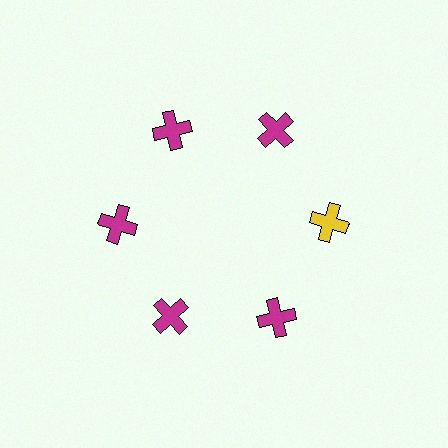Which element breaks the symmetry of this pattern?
The yellow cross at roughly the 3 o'clock position breaks the symmetry. All other shapes are magenta crosses.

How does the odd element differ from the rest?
It has a different color: yellow instead of magenta.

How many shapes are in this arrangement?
There are 6 shapes arranged in a ring pattern.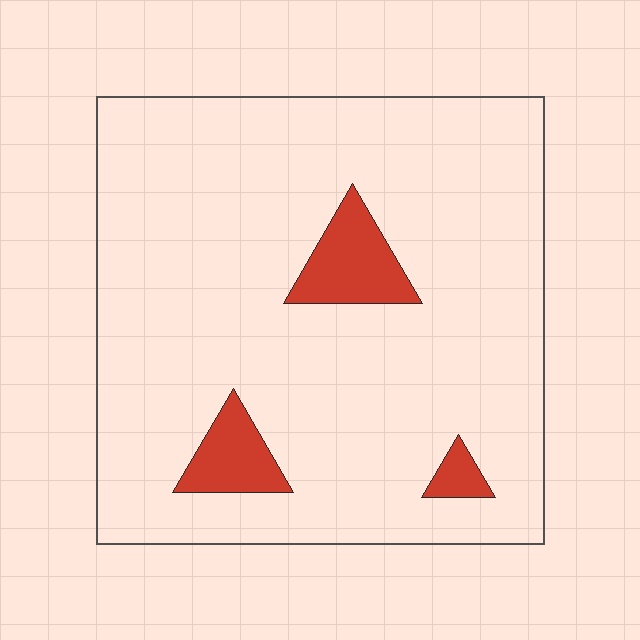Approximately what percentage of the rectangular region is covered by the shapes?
Approximately 10%.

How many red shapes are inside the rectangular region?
3.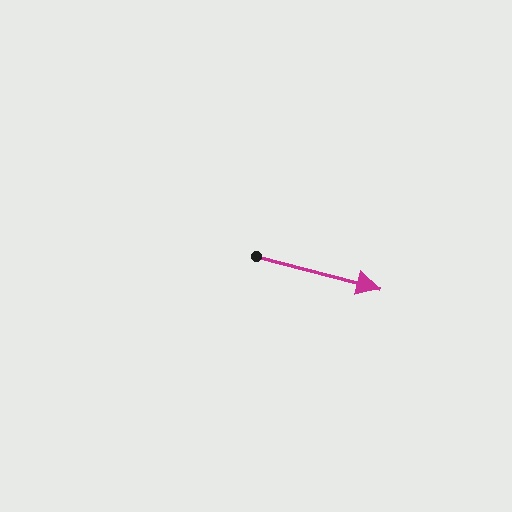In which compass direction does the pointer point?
East.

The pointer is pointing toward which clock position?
Roughly 3 o'clock.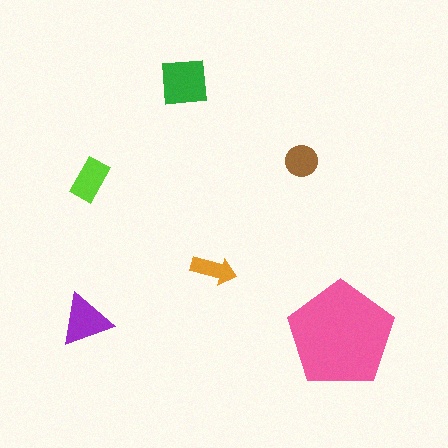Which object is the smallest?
The orange arrow.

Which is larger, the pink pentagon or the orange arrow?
The pink pentagon.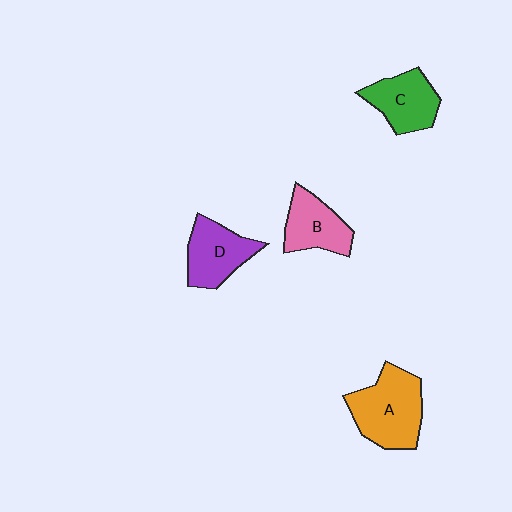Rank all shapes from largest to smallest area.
From largest to smallest: A (orange), D (purple), C (green), B (pink).